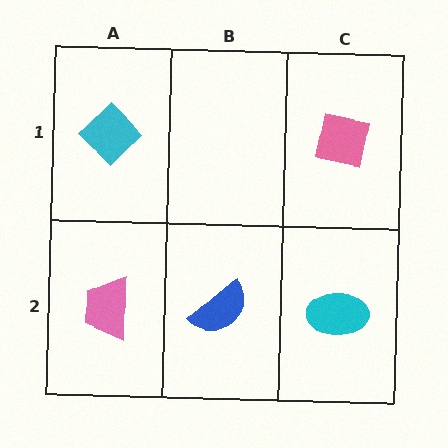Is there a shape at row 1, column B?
No, that cell is empty.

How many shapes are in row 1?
2 shapes.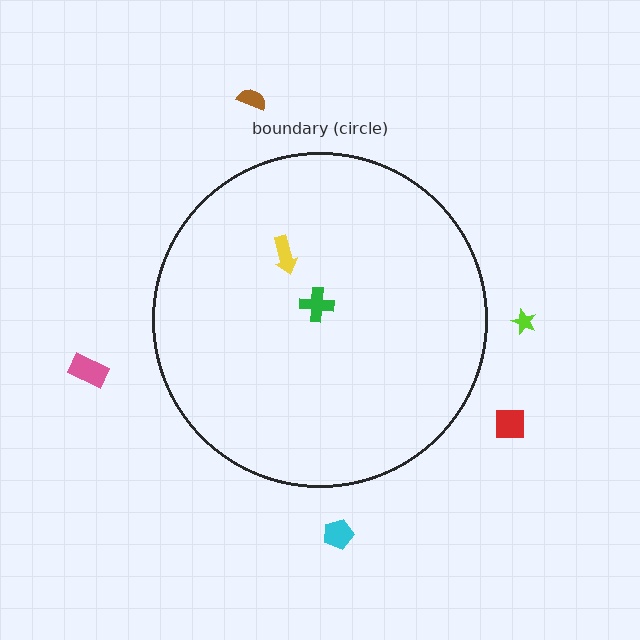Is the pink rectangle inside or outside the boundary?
Outside.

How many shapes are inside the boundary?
2 inside, 5 outside.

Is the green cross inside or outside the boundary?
Inside.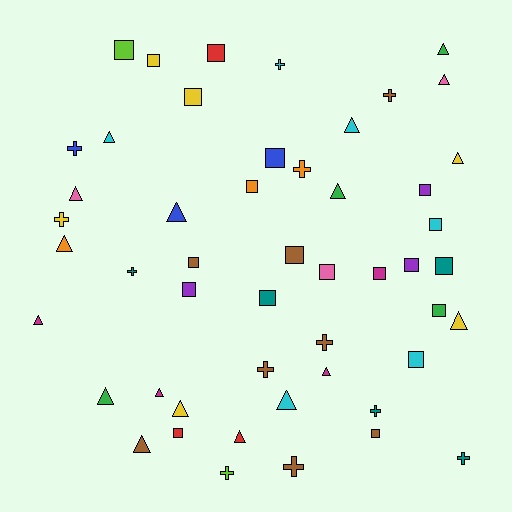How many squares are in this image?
There are 20 squares.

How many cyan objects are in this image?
There are 6 cyan objects.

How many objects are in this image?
There are 50 objects.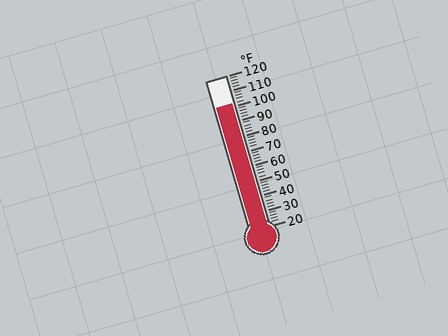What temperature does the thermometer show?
The thermometer shows approximately 102°F.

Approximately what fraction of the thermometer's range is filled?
The thermometer is filled to approximately 80% of its range.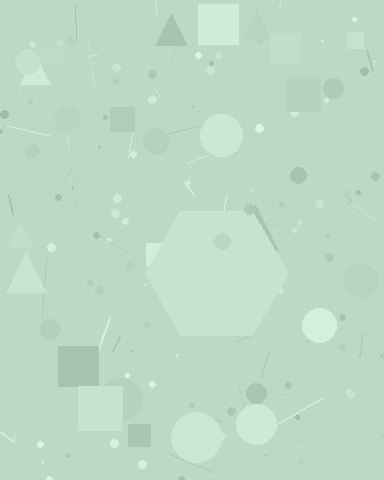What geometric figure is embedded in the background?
A hexagon is embedded in the background.